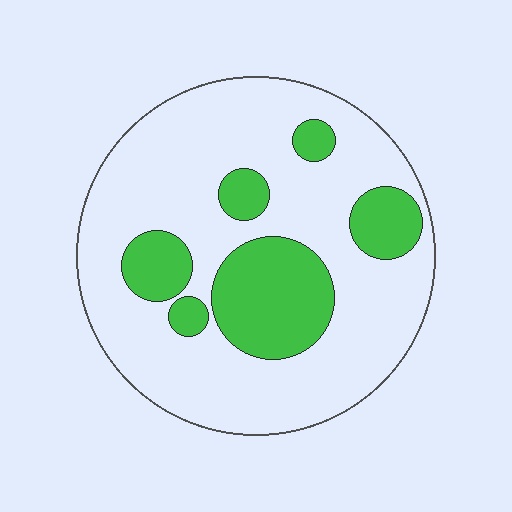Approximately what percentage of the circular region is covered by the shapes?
Approximately 25%.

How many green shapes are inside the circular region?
6.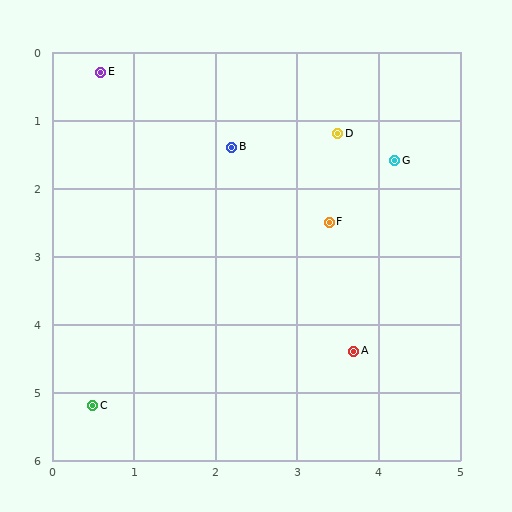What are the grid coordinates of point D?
Point D is at approximately (3.5, 1.2).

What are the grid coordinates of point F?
Point F is at approximately (3.4, 2.5).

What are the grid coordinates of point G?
Point G is at approximately (4.2, 1.6).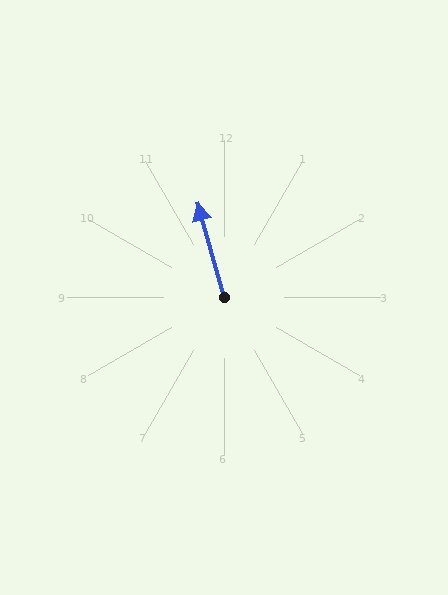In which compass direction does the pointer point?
North.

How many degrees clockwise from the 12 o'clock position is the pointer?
Approximately 344 degrees.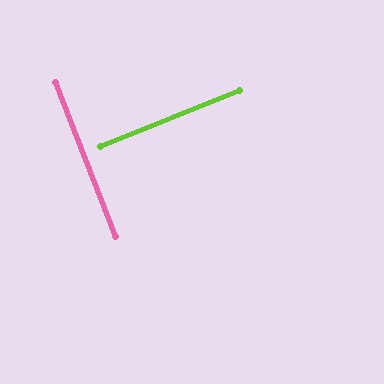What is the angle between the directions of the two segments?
Approximately 90 degrees.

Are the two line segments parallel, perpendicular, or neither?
Perpendicular — they meet at approximately 90°.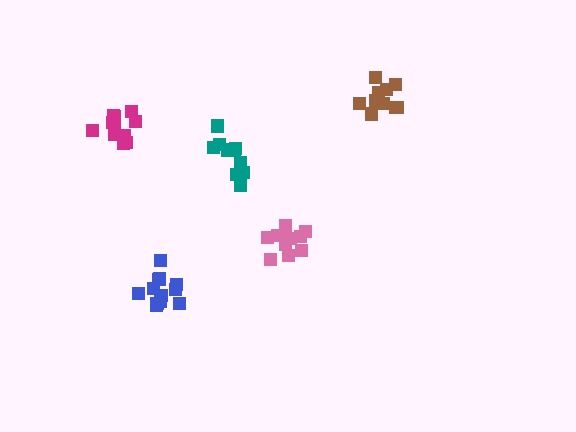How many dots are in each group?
Group 1: 11 dots, Group 2: 10 dots, Group 3: 12 dots, Group 4: 10 dots, Group 5: 11 dots (54 total).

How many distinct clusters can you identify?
There are 5 distinct clusters.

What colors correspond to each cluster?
The clusters are colored: teal, pink, blue, brown, magenta.